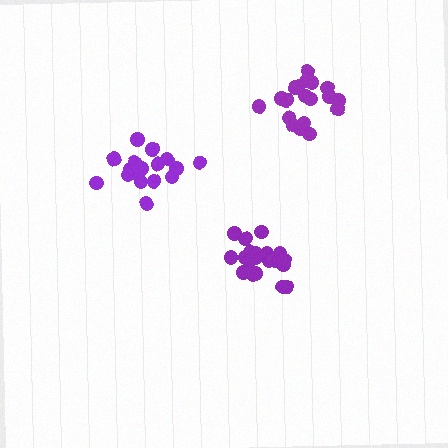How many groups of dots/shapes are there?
There are 3 groups.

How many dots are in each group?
Group 1: 21 dots, Group 2: 17 dots, Group 3: 19 dots (57 total).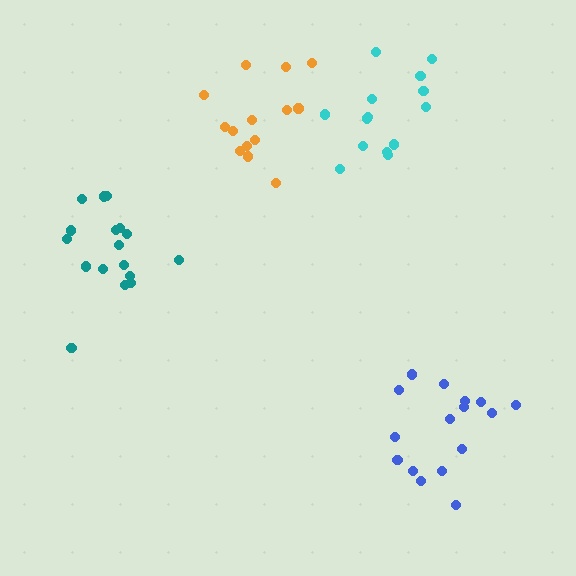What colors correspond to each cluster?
The clusters are colored: cyan, blue, orange, teal.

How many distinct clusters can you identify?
There are 4 distinct clusters.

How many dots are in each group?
Group 1: 14 dots, Group 2: 16 dots, Group 3: 14 dots, Group 4: 17 dots (61 total).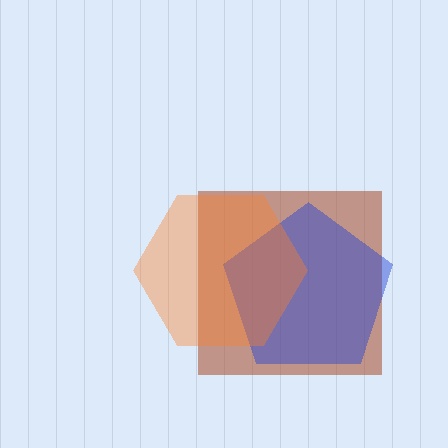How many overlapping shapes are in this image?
There are 3 overlapping shapes in the image.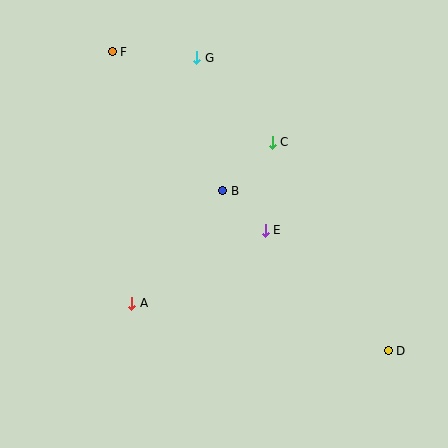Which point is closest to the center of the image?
Point B at (223, 191) is closest to the center.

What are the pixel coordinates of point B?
Point B is at (223, 191).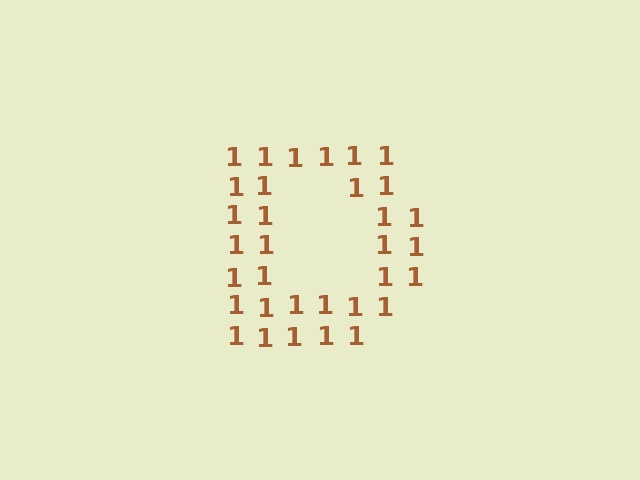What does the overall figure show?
The overall figure shows the letter D.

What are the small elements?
The small elements are digit 1's.